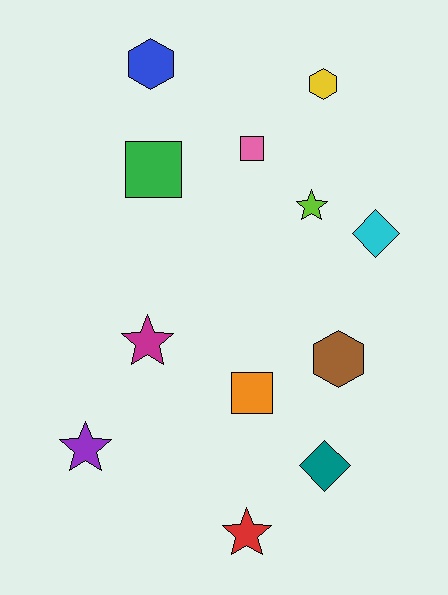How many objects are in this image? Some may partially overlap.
There are 12 objects.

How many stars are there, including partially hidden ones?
There are 4 stars.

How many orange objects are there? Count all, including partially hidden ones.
There is 1 orange object.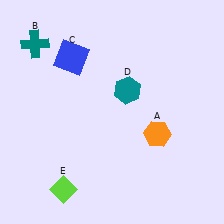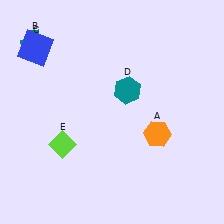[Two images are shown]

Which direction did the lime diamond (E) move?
The lime diamond (E) moved up.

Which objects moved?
The objects that moved are: the blue square (C), the lime diamond (E).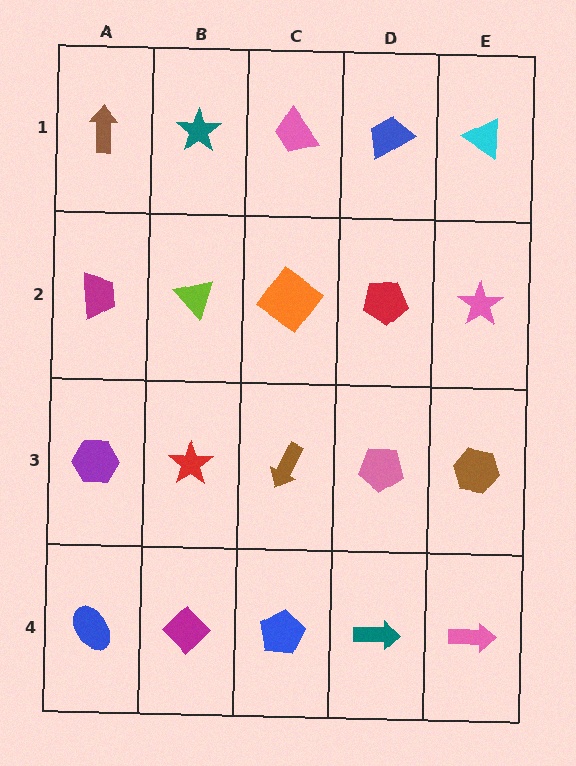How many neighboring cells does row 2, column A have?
3.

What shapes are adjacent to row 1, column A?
A magenta trapezoid (row 2, column A), a teal star (row 1, column B).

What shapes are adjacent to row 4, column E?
A brown hexagon (row 3, column E), a teal arrow (row 4, column D).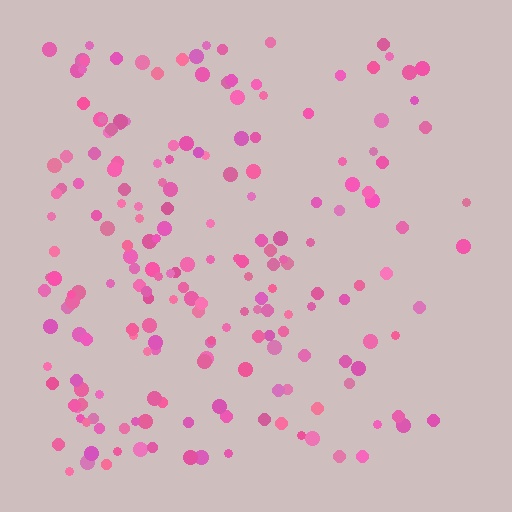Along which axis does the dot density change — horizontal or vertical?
Horizontal.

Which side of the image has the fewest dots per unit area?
The right.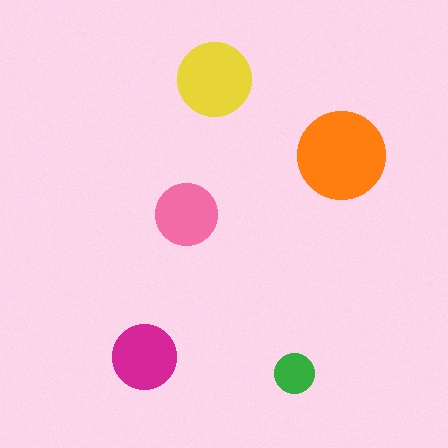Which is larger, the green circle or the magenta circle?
The magenta one.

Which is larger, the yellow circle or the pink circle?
The yellow one.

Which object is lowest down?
The green circle is bottommost.